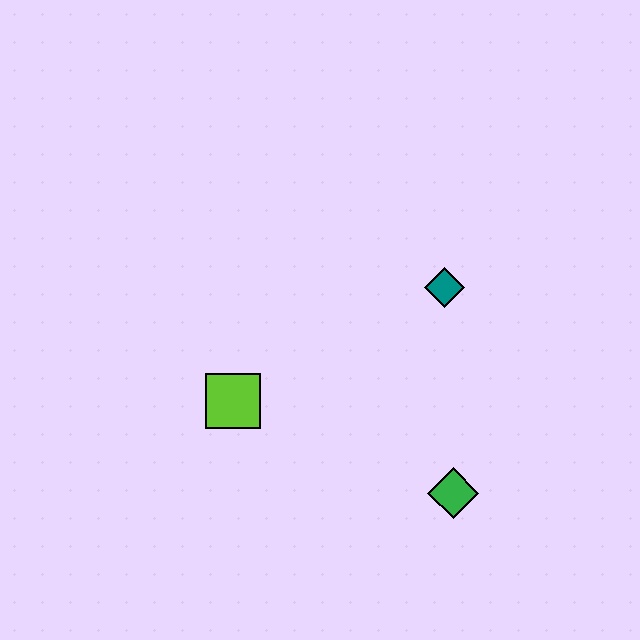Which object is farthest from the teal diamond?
The lime square is farthest from the teal diamond.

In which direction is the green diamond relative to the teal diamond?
The green diamond is below the teal diamond.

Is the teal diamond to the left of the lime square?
No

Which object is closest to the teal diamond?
The green diamond is closest to the teal diamond.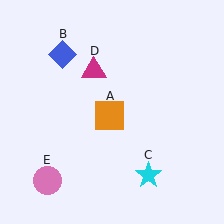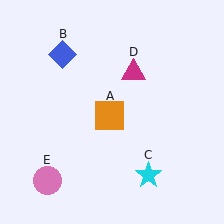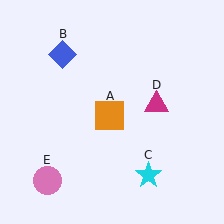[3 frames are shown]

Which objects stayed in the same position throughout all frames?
Orange square (object A) and blue diamond (object B) and cyan star (object C) and pink circle (object E) remained stationary.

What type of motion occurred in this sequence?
The magenta triangle (object D) rotated clockwise around the center of the scene.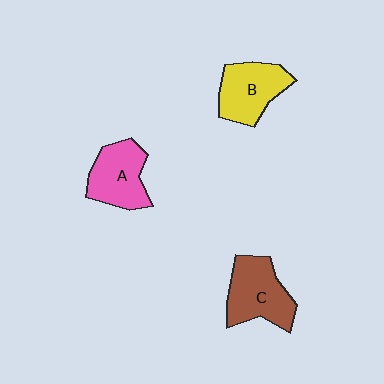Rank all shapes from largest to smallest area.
From largest to smallest: C (brown), B (yellow), A (pink).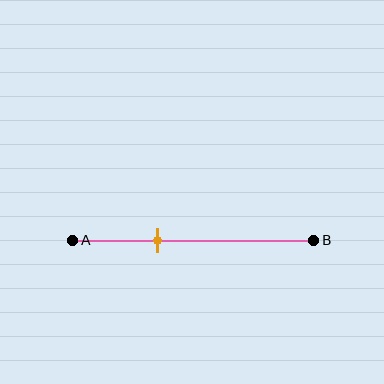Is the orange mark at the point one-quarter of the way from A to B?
No, the mark is at about 35% from A, not at the 25% one-quarter point.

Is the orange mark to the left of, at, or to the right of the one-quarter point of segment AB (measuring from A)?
The orange mark is to the right of the one-quarter point of segment AB.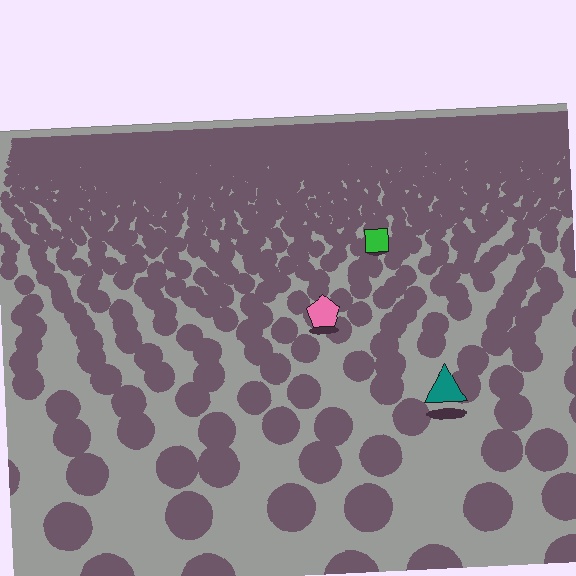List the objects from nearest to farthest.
From nearest to farthest: the teal triangle, the pink pentagon, the green square.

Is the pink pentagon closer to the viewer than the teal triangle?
No. The teal triangle is closer — you can tell from the texture gradient: the ground texture is coarser near it.